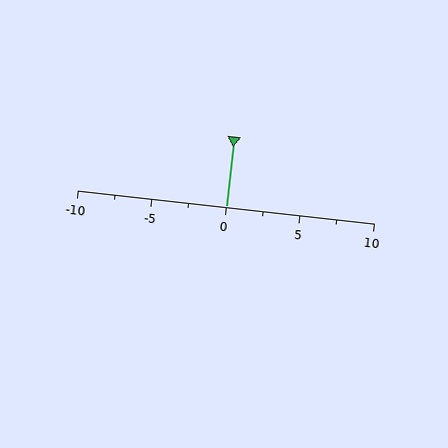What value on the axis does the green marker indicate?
The marker indicates approximately 0.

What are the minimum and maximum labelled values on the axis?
The axis runs from -10 to 10.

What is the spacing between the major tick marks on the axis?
The major ticks are spaced 5 apart.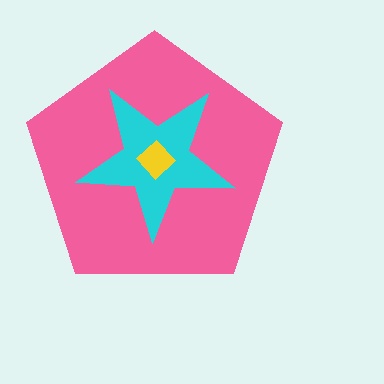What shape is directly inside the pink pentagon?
The cyan star.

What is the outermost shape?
The pink pentagon.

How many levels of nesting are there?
3.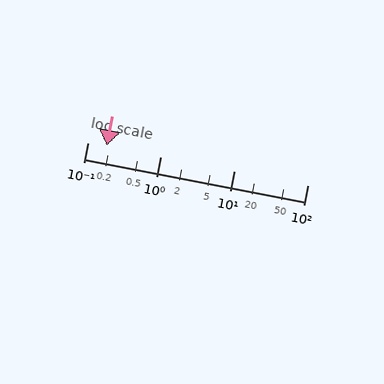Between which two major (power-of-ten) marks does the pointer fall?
The pointer is between 0.1 and 1.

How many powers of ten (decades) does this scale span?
The scale spans 3 decades, from 0.1 to 100.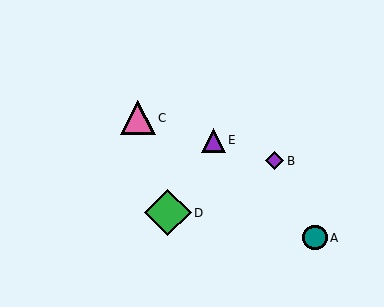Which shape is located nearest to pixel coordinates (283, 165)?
The purple diamond (labeled B) at (274, 161) is nearest to that location.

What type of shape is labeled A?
Shape A is a teal circle.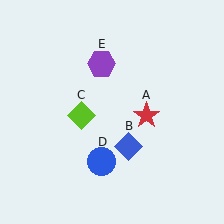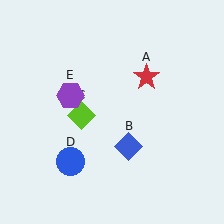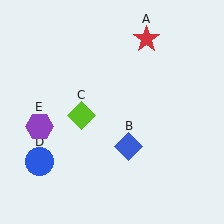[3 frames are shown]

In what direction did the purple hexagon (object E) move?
The purple hexagon (object E) moved down and to the left.